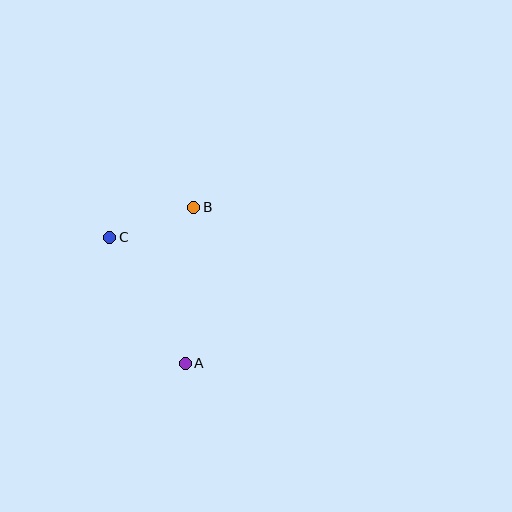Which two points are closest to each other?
Points B and C are closest to each other.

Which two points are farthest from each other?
Points A and B are farthest from each other.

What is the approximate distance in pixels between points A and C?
The distance between A and C is approximately 147 pixels.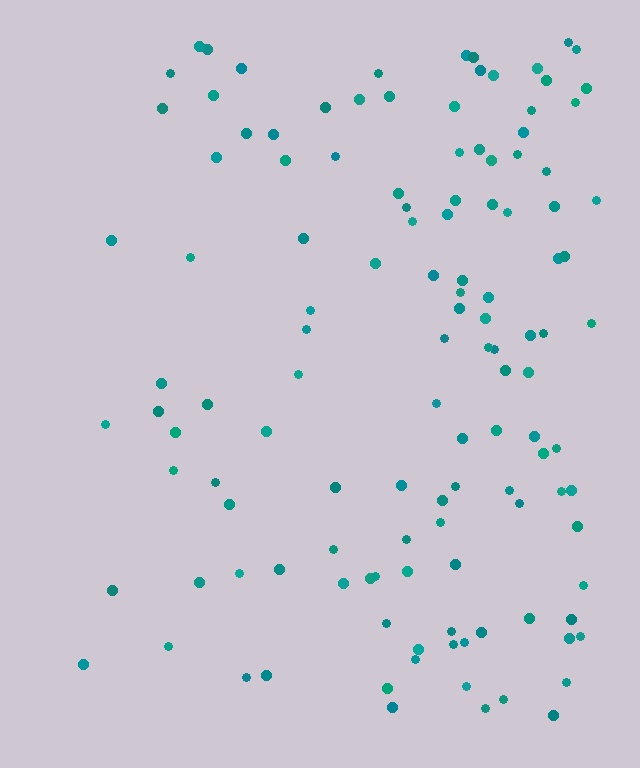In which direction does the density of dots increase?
From left to right, with the right side densest.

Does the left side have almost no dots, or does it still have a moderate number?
Still a moderate number, just noticeably fewer than the right.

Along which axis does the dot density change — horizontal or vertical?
Horizontal.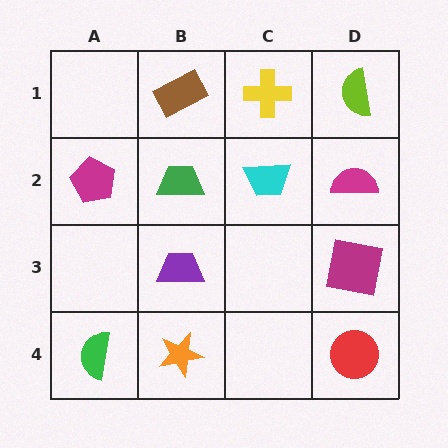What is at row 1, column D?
A lime semicircle.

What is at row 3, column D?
A magenta square.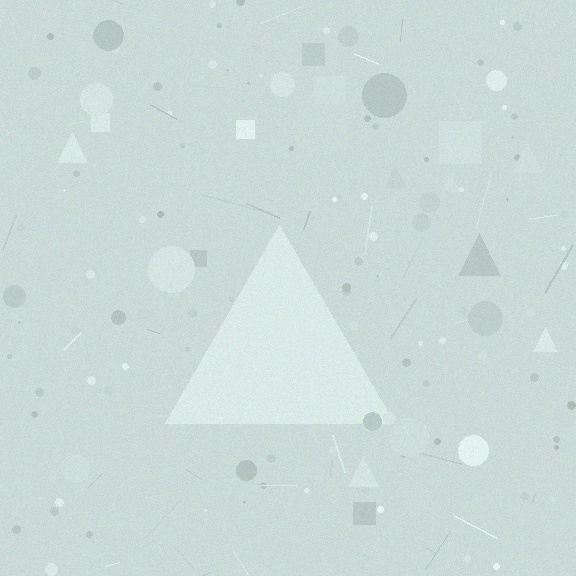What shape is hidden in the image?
A triangle is hidden in the image.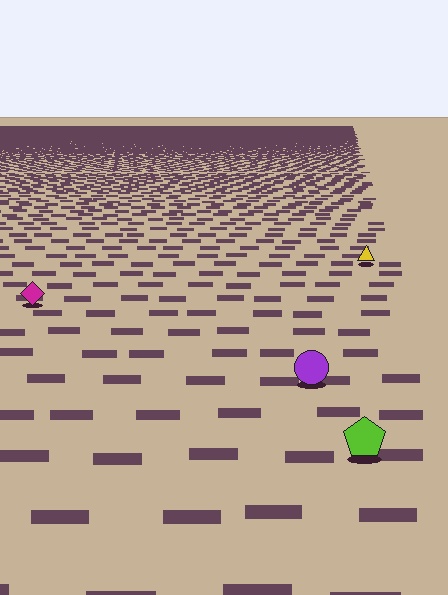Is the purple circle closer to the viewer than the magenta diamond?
Yes. The purple circle is closer — you can tell from the texture gradient: the ground texture is coarser near it.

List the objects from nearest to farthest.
From nearest to farthest: the lime pentagon, the purple circle, the magenta diamond, the yellow triangle.